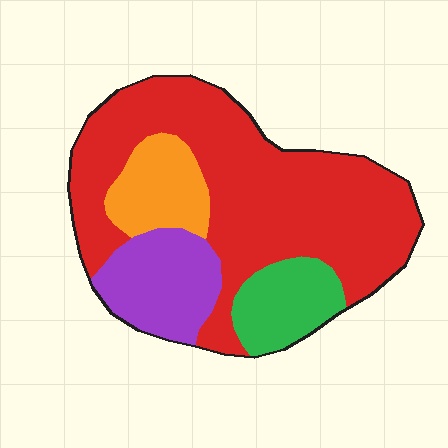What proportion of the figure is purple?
Purple covers around 15% of the figure.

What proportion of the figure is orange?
Orange takes up about one eighth (1/8) of the figure.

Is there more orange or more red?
Red.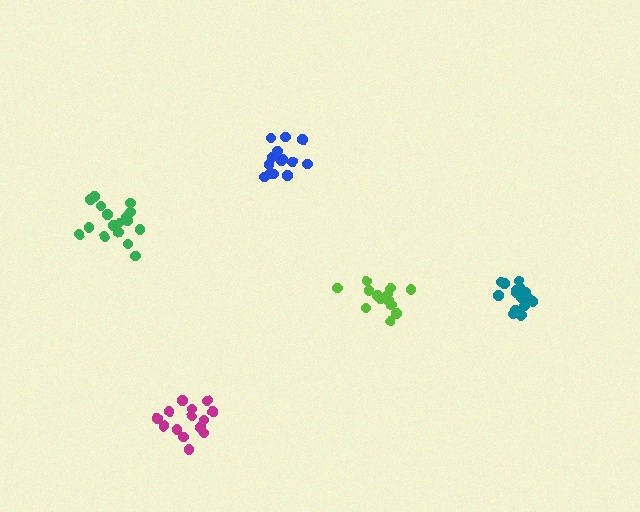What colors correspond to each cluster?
The clusters are colored: green, blue, lime, magenta, teal.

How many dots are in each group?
Group 1: 17 dots, Group 2: 15 dots, Group 3: 13 dots, Group 4: 14 dots, Group 5: 16 dots (75 total).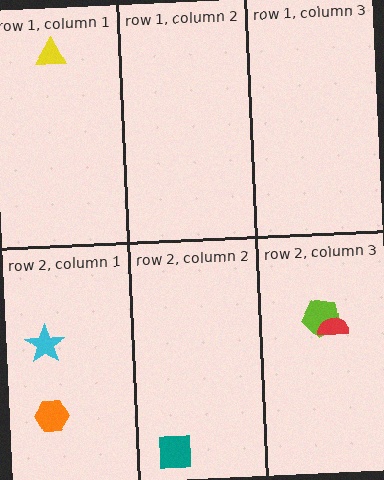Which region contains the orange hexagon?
The row 2, column 1 region.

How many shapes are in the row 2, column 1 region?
2.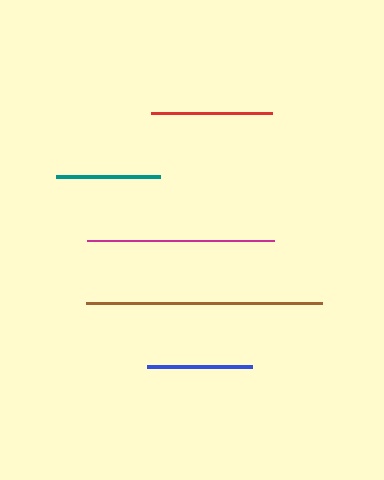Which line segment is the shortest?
The teal line is the shortest at approximately 104 pixels.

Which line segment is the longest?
The brown line is the longest at approximately 237 pixels.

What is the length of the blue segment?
The blue segment is approximately 105 pixels long.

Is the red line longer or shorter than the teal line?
The red line is longer than the teal line.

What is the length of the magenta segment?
The magenta segment is approximately 186 pixels long.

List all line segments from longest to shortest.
From longest to shortest: brown, magenta, red, blue, teal.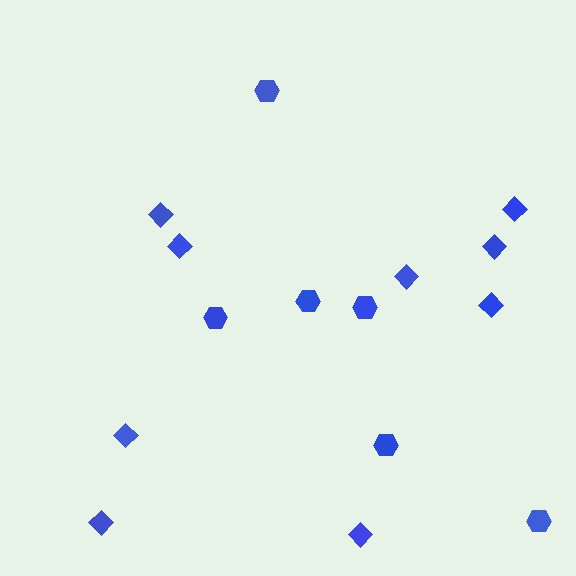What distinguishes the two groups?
There are 2 groups: one group of diamonds (9) and one group of hexagons (6).